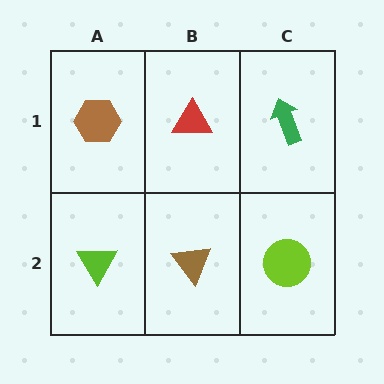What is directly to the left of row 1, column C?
A red triangle.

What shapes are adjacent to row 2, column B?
A red triangle (row 1, column B), a lime triangle (row 2, column A), a lime circle (row 2, column C).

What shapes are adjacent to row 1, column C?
A lime circle (row 2, column C), a red triangle (row 1, column B).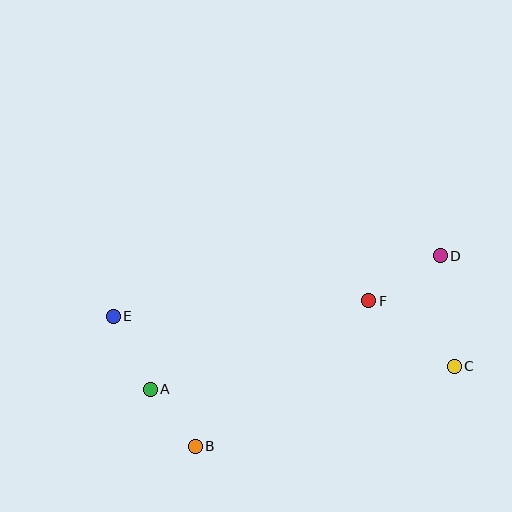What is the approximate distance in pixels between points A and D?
The distance between A and D is approximately 319 pixels.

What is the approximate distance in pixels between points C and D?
The distance between C and D is approximately 111 pixels.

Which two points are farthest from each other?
Points C and E are farthest from each other.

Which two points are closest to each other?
Points A and B are closest to each other.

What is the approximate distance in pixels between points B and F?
The distance between B and F is approximately 226 pixels.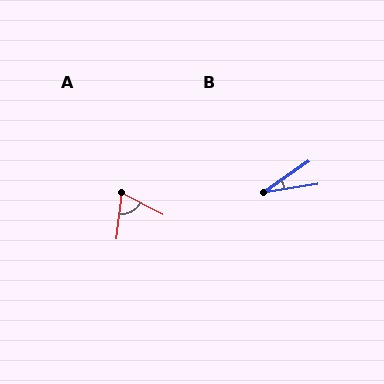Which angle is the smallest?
B, at approximately 25 degrees.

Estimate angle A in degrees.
Approximately 69 degrees.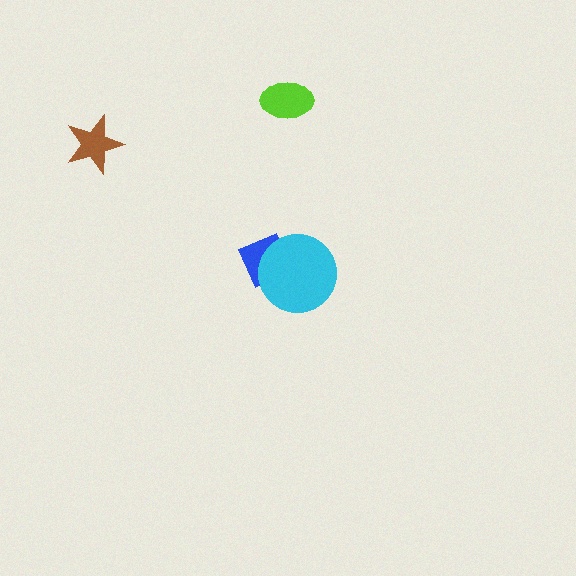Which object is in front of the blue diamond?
The cyan circle is in front of the blue diamond.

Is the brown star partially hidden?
No, no other shape covers it.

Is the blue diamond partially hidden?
Yes, it is partially covered by another shape.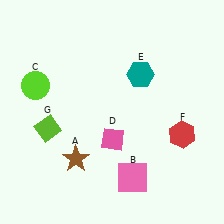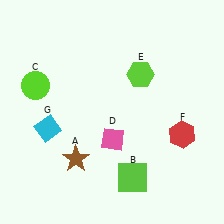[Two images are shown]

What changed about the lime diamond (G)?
In Image 1, G is lime. In Image 2, it changed to cyan.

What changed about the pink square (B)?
In Image 1, B is pink. In Image 2, it changed to lime.